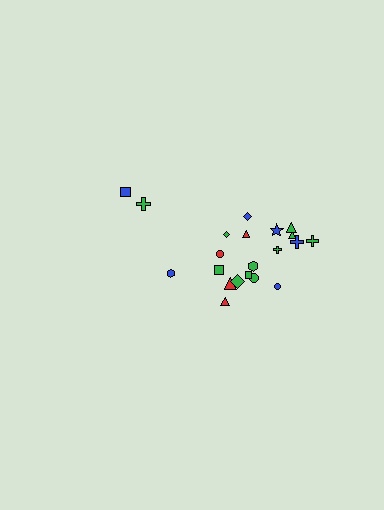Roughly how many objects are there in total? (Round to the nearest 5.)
Roughly 20 objects in total.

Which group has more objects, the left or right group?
The right group.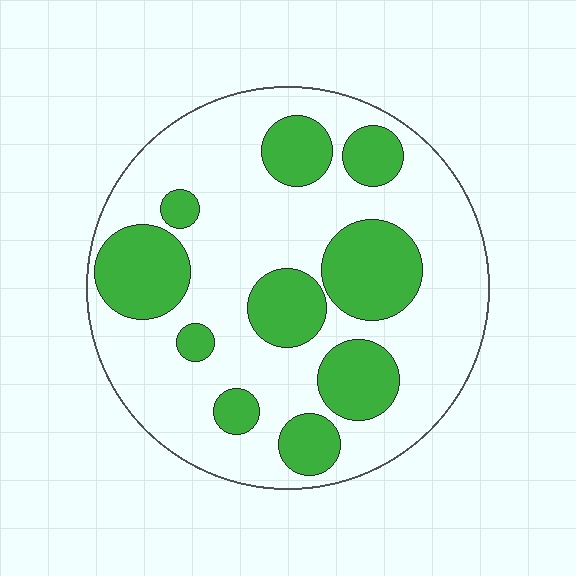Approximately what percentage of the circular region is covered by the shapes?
Approximately 30%.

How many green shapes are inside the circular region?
10.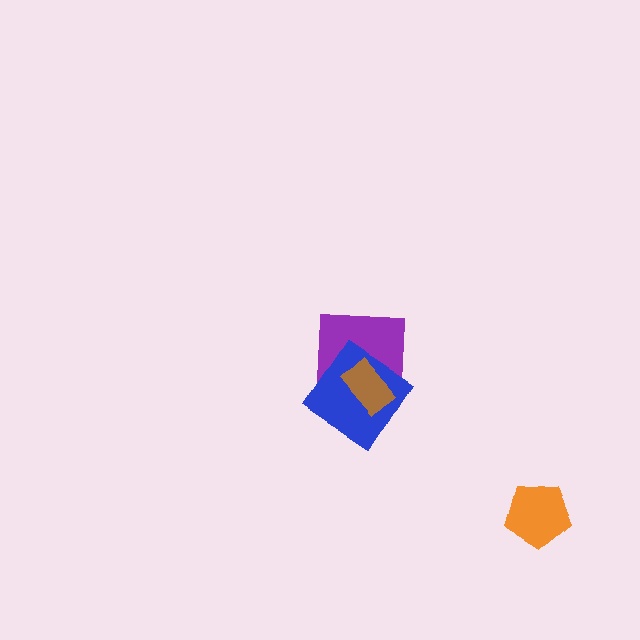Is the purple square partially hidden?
Yes, it is partially covered by another shape.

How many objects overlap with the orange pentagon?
0 objects overlap with the orange pentagon.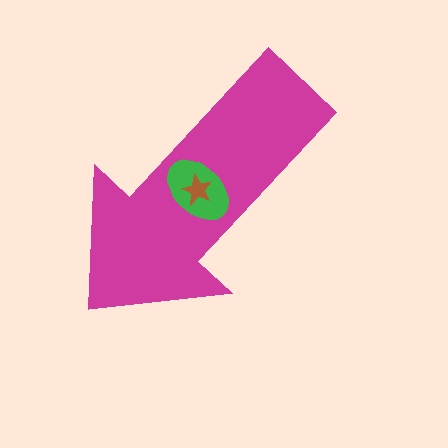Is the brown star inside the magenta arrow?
Yes.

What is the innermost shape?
The brown star.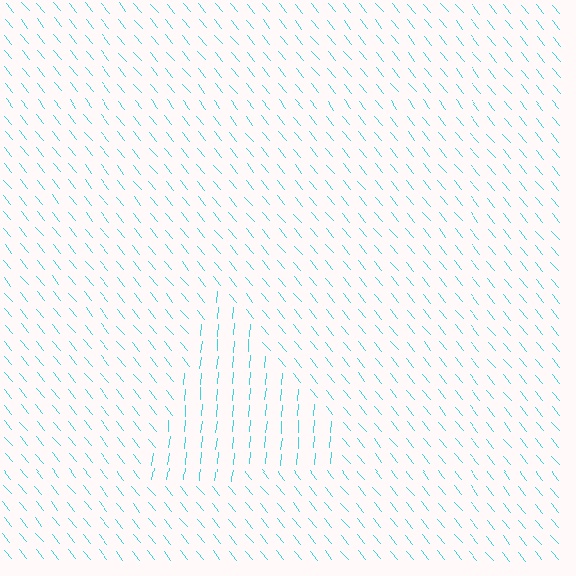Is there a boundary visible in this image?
Yes, there is a texture boundary formed by a change in line orientation.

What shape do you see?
I see a triangle.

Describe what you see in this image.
The image is filled with small cyan line segments. A triangle region in the image has lines oriented differently from the surrounding lines, creating a visible texture boundary.